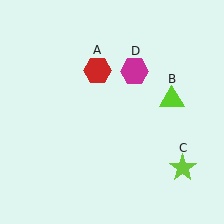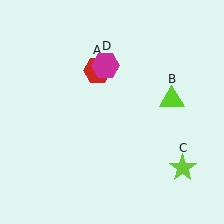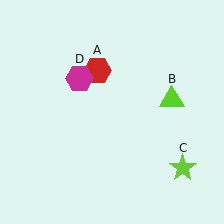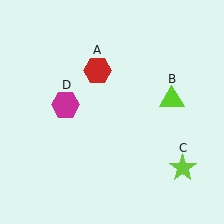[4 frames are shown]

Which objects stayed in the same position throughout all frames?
Red hexagon (object A) and lime triangle (object B) and lime star (object C) remained stationary.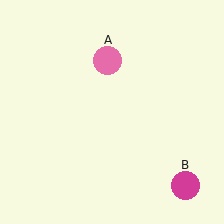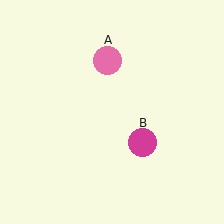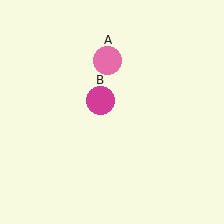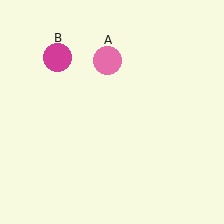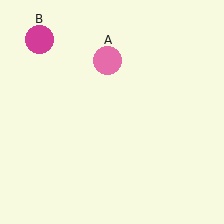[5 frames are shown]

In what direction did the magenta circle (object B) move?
The magenta circle (object B) moved up and to the left.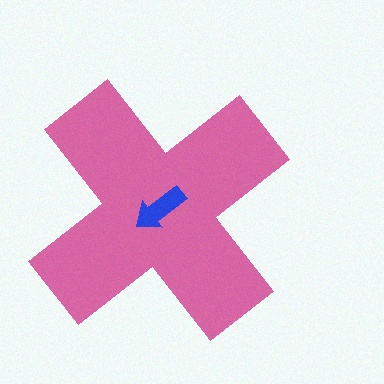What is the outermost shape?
The pink cross.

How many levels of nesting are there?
2.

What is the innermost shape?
The blue arrow.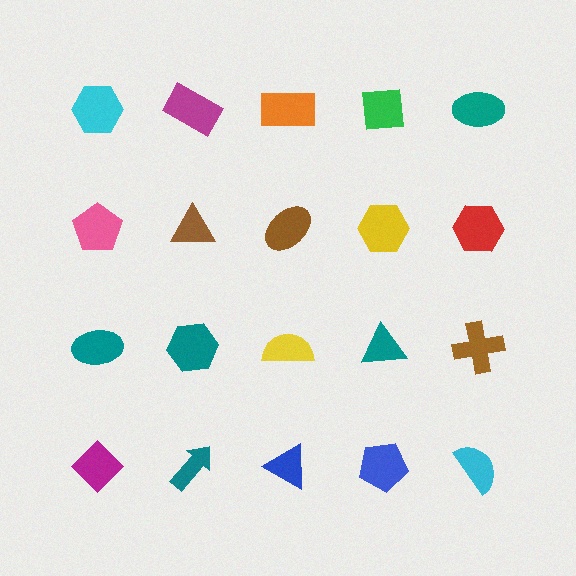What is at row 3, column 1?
A teal ellipse.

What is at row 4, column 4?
A blue pentagon.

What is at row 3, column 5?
A brown cross.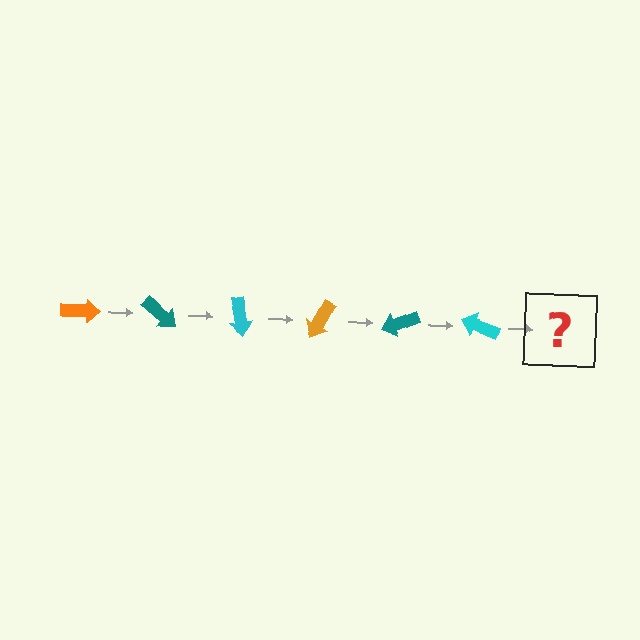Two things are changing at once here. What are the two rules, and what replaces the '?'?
The two rules are that it rotates 40 degrees each step and the color cycles through orange, teal, and cyan. The '?' should be an orange arrow, rotated 240 degrees from the start.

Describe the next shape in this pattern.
It should be an orange arrow, rotated 240 degrees from the start.